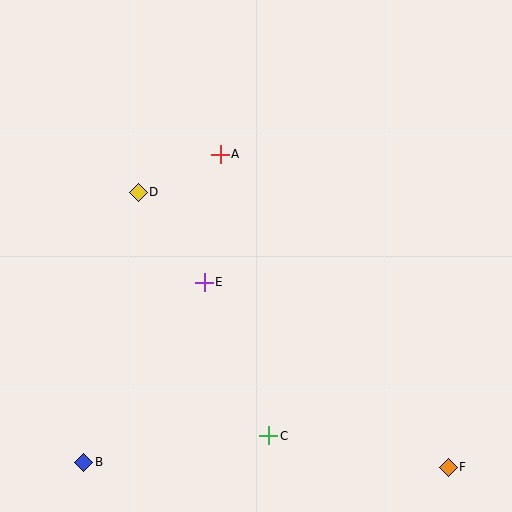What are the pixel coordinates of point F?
Point F is at (448, 467).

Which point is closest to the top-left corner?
Point D is closest to the top-left corner.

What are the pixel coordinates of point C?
Point C is at (269, 436).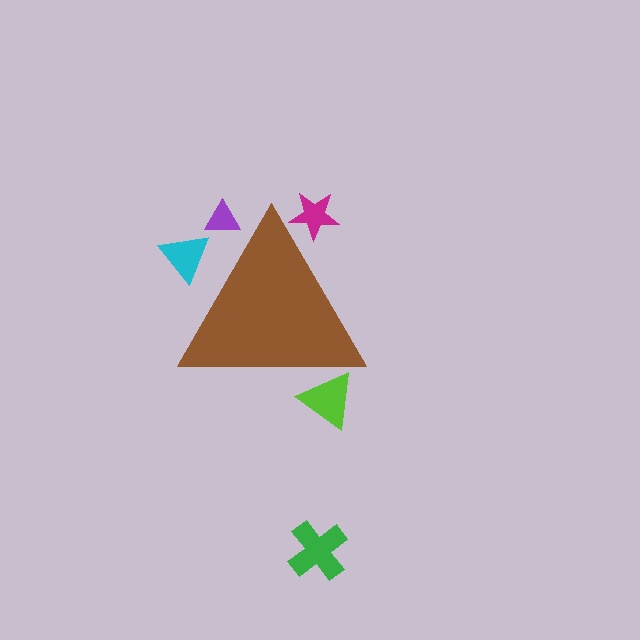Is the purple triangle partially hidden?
Yes, the purple triangle is partially hidden behind the brown triangle.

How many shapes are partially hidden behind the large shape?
4 shapes are partially hidden.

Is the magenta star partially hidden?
Yes, the magenta star is partially hidden behind the brown triangle.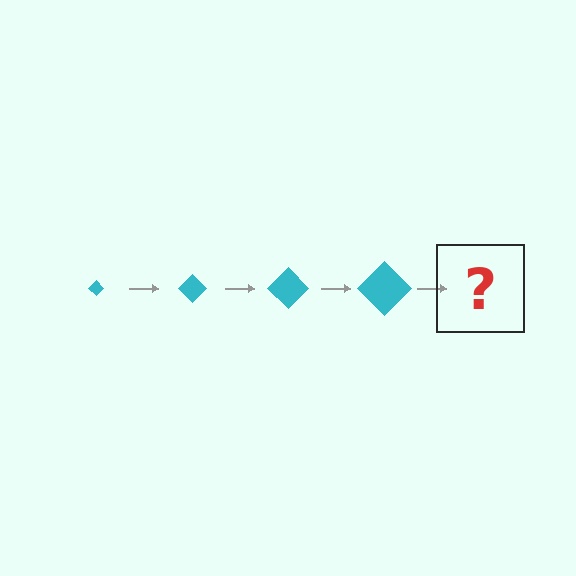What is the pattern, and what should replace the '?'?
The pattern is that the diamond gets progressively larger each step. The '?' should be a cyan diamond, larger than the previous one.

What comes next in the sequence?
The next element should be a cyan diamond, larger than the previous one.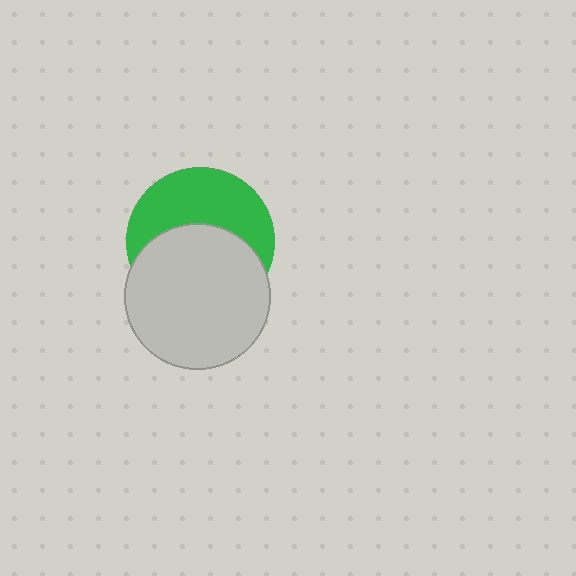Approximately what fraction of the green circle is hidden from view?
Roughly 53% of the green circle is hidden behind the light gray circle.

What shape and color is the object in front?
The object in front is a light gray circle.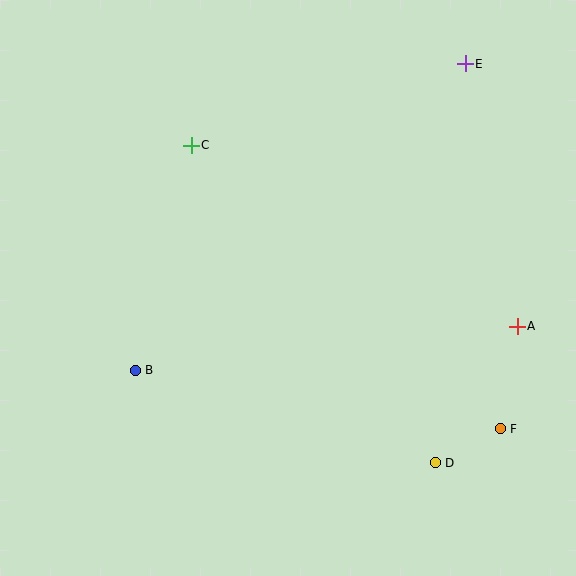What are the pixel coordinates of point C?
Point C is at (191, 145).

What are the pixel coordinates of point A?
Point A is at (517, 326).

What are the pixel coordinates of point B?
Point B is at (135, 370).